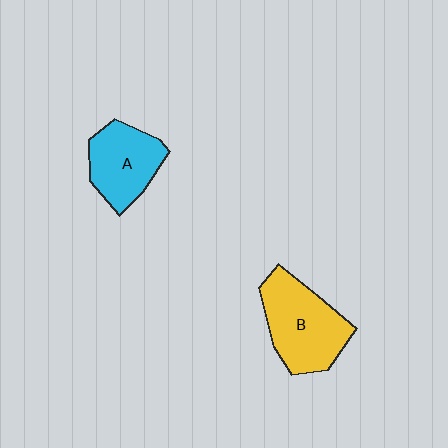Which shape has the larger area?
Shape B (yellow).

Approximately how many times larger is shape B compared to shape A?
Approximately 1.3 times.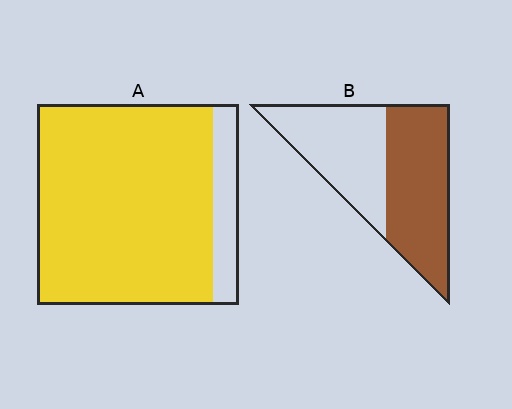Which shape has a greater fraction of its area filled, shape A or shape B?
Shape A.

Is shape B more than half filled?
Roughly half.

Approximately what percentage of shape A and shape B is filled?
A is approximately 85% and B is approximately 55%.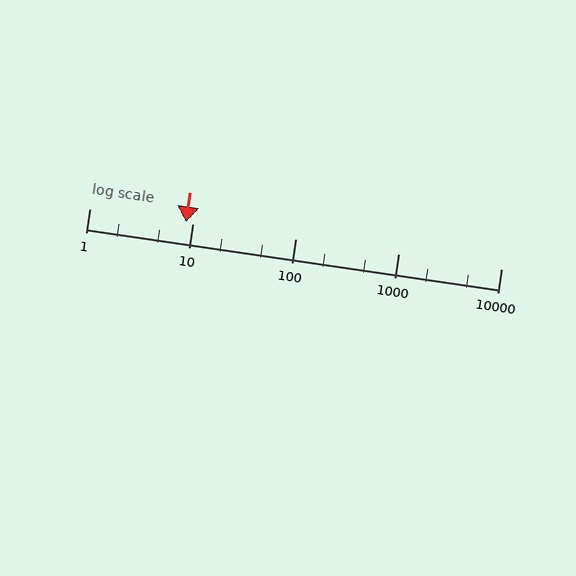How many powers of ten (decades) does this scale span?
The scale spans 4 decades, from 1 to 10000.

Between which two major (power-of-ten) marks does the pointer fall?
The pointer is between 1 and 10.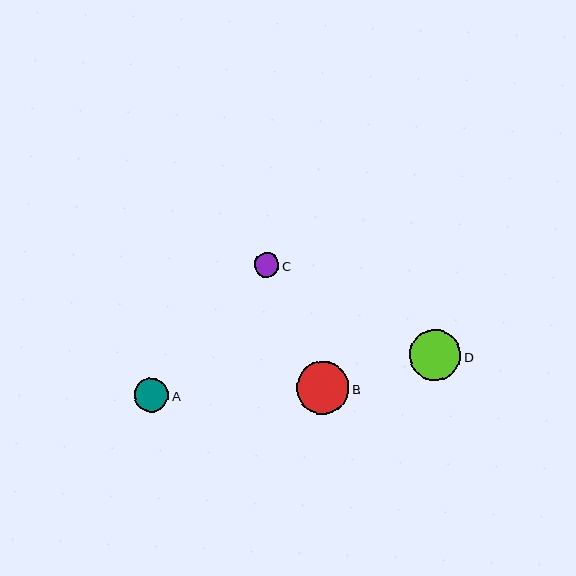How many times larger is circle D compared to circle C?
Circle D is approximately 2.1 times the size of circle C.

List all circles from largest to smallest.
From largest to smallest: B, D, A, C.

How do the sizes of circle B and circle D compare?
Circle B and circle D are approximately the same size.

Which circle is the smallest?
Circle C is the smallest with a size of approximately 25 pixels.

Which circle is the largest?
Circle B is the largest with a size of approximately 52 pixels.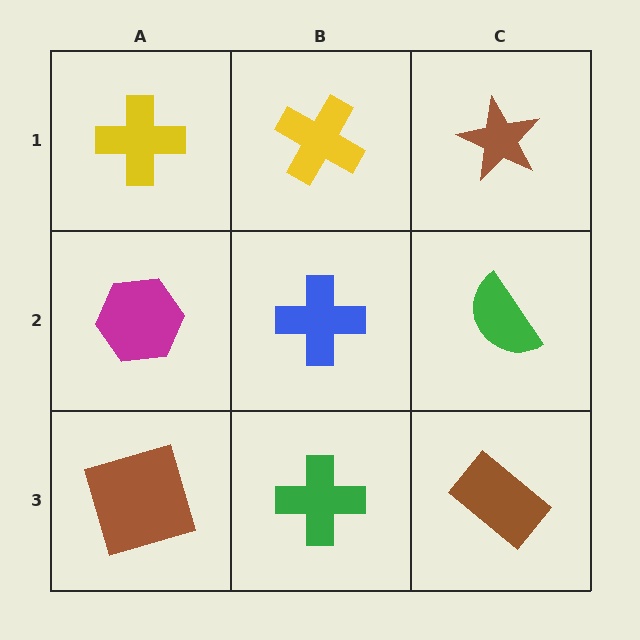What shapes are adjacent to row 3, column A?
A magenta hexagon (row 2, column A), a green cross (row 3, column B).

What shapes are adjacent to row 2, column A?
A yellow cross (row 1, column A), a brown square (row 3, column A), a blue cross (row 2, column B).